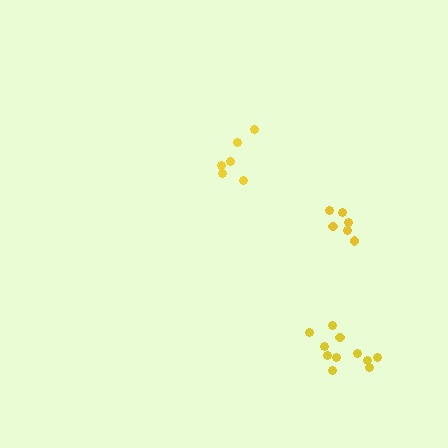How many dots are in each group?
Group 1: 6 dots, Group 2: 6 dots, Group 3: 11 dots (23 total).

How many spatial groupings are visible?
There are 3 spatial groupings.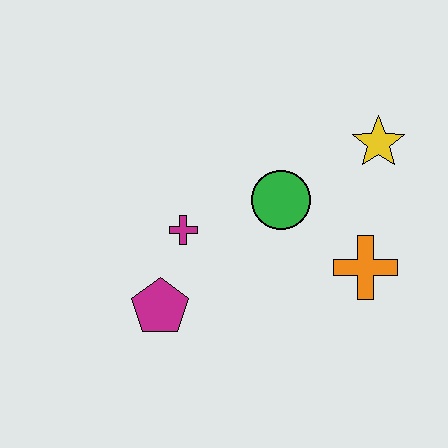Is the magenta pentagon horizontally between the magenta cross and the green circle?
No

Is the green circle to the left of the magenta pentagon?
No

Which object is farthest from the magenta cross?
The yellow star is farthest from the magenta cross.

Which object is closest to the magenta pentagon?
The magenta cross is closest to the magenta pentagon.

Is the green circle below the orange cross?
No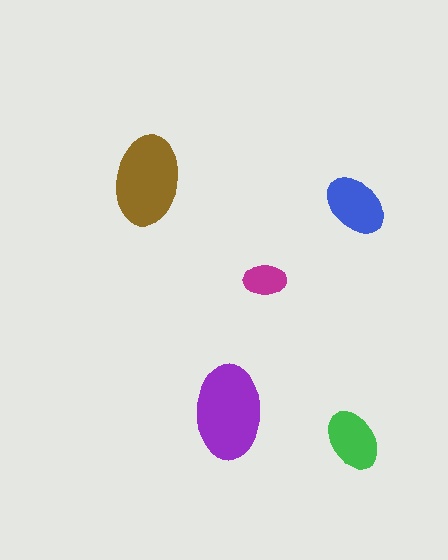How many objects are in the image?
There are 5 objects in the image.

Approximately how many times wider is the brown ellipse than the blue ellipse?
About 1.5 times wider.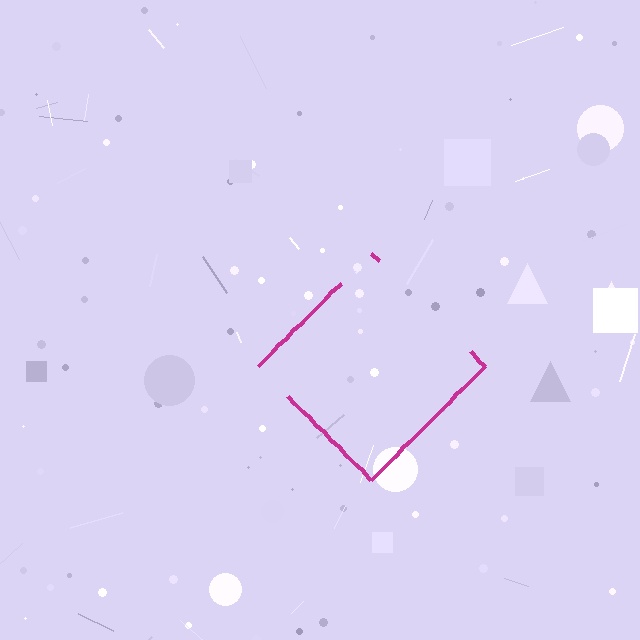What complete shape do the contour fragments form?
The contour fragments form a diamond.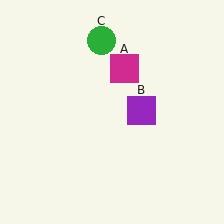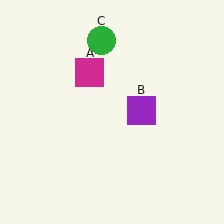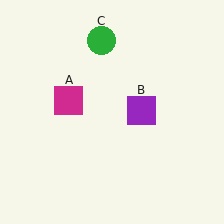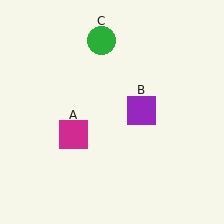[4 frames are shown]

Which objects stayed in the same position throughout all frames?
Purple square (object B) and green circle (object C) remained stationary.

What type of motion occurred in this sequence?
The magenta square (object A) rotated counterclockwise around the center of the scene.